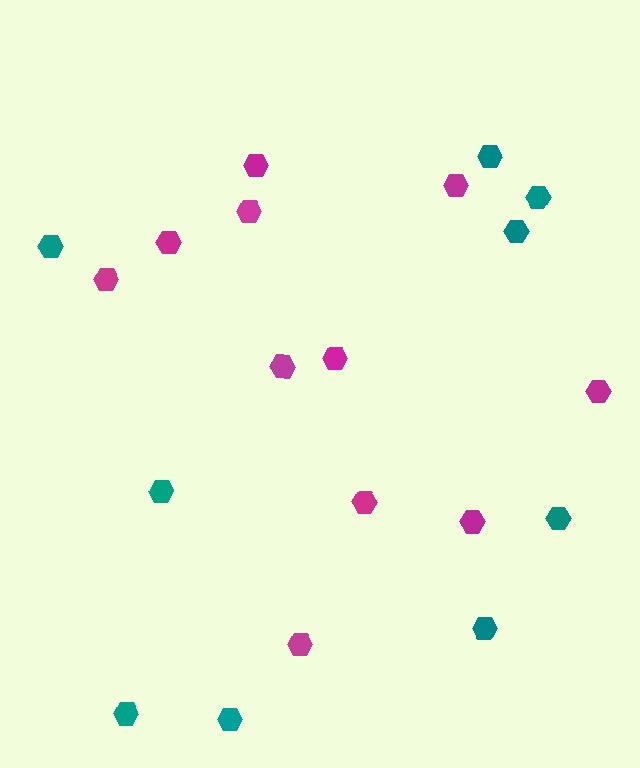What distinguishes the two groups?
There are 2 groups: one group of magenta hexagons (11) and one group of teal hexagons (9).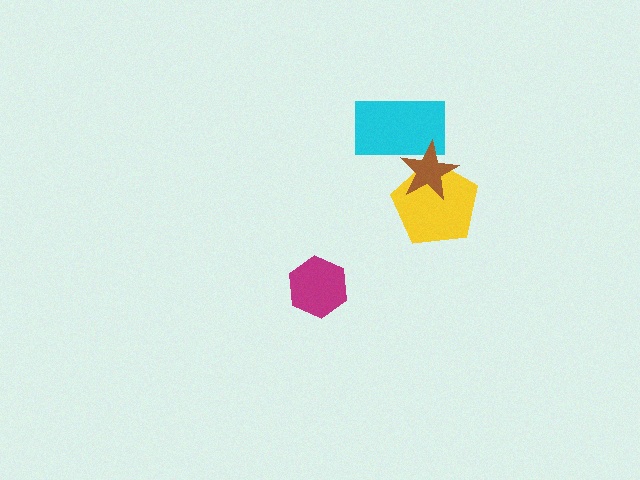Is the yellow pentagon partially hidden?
Yes, it is partially covered by another shape.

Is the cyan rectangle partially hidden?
Yes, it is partially covered by another shape.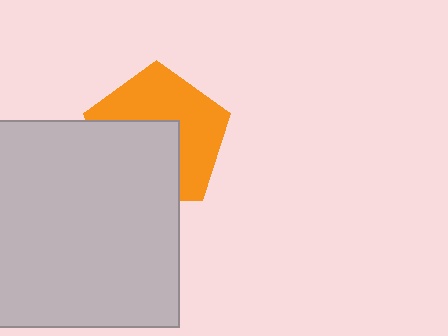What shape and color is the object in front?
The object in front is a light gray square.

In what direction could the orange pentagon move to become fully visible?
The orange pentagon could move up. That would shift it out from behind the light gray square entirely.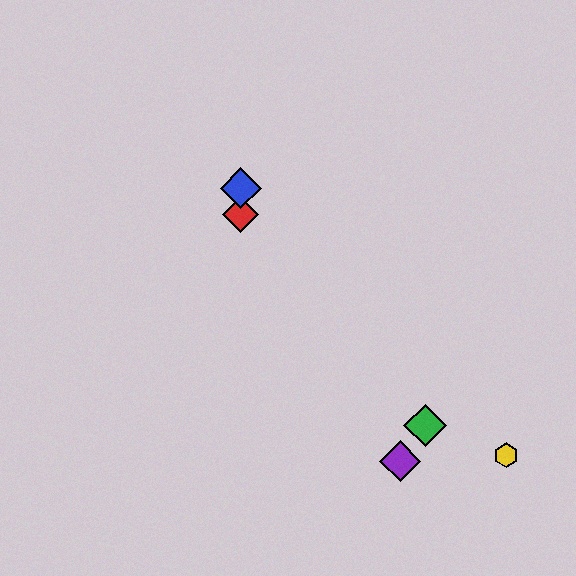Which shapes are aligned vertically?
The red diamond, the blue diamond are aligned vertically.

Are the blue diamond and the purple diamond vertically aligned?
No, the blue diamond is at x≈241 and the purple diamond is at x≈400.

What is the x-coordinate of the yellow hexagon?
The yellow hexagon is at x≈506.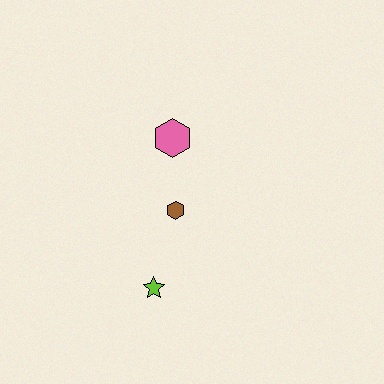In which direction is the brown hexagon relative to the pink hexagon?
The brown hexagon is below the pink hexagon.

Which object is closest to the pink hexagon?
The brown hexagon is closest to the pink hexagon.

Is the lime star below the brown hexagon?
Yes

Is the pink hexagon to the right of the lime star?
Yes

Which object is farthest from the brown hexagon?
The lime star is farthest from the brown hexagon.